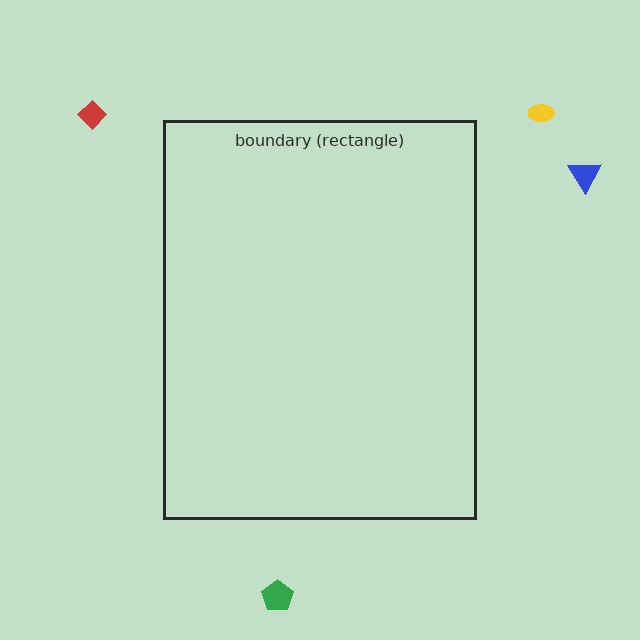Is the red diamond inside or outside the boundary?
Outside.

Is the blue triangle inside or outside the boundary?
Outside.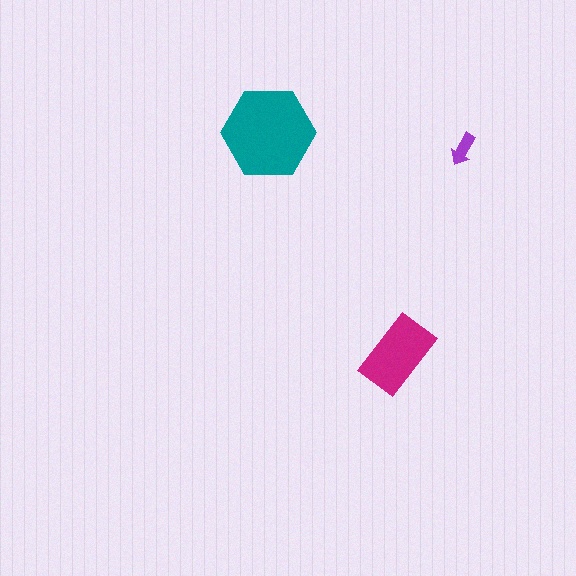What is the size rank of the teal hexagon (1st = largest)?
1st.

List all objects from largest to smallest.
The teal hexagon, the magenta rectangle, the purple arrow.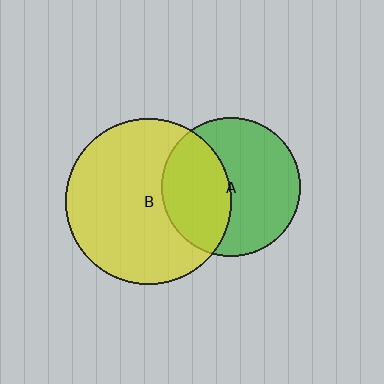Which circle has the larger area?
Circle B (yellow).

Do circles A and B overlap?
Yes.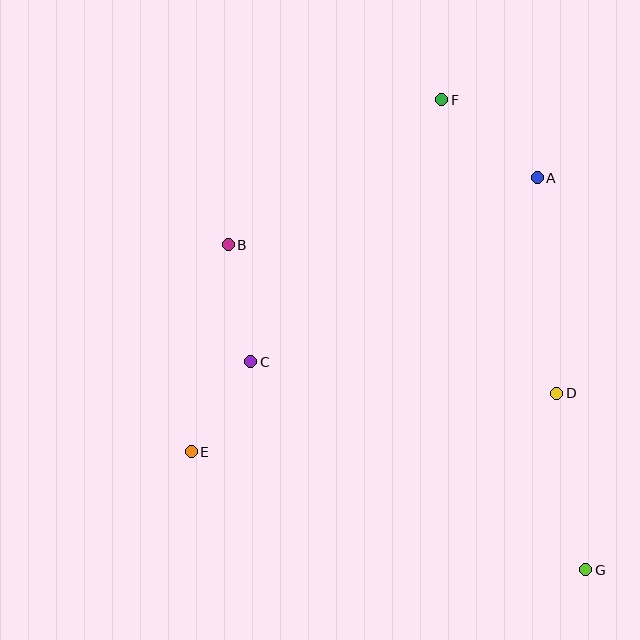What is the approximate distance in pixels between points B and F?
The distance between B and F is approximately 258 pixels.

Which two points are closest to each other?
Points C and E are closest to each other.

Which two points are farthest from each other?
Points F and G are farthest from each other.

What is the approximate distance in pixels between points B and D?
The distance between B and D is approximately 361 pixels.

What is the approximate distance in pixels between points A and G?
The distance between A and G is approximately 395 pixels.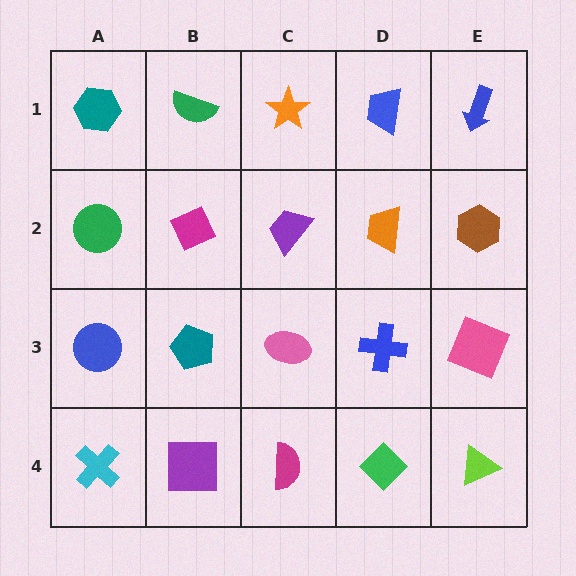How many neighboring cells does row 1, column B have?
3.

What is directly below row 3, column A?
A cyan cross.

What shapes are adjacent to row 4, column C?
A pink ellipse (row 3, column C), a purple square (row 4, column B), a green diamond (row 4, column D).